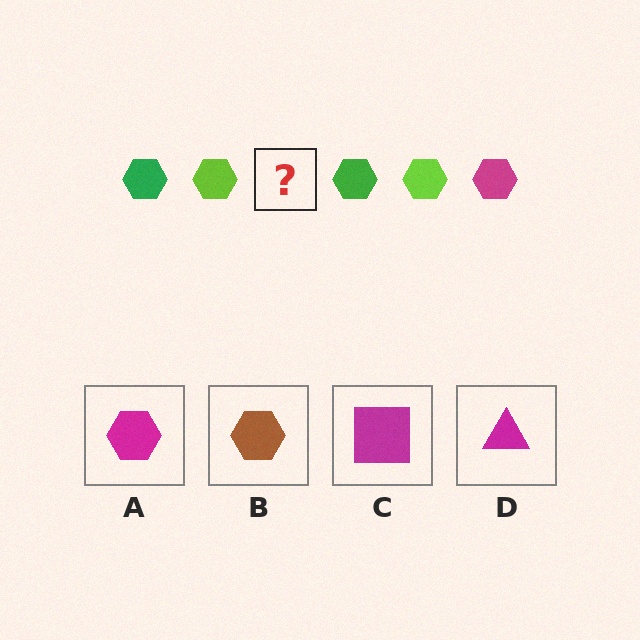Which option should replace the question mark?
Option A.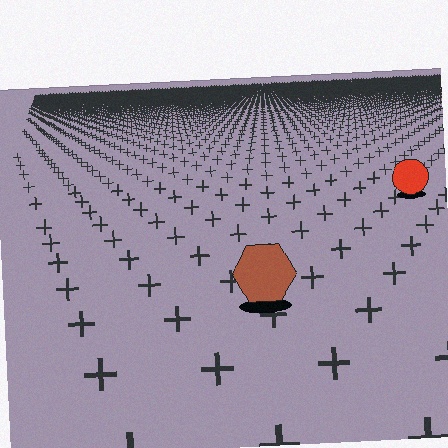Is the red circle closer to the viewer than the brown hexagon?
No. The brown hexagon is closer — you can tell from the texture gradient: the ground texture is coarser near it.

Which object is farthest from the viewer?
The red circle is farthest from the viewer. It appears smaller and the ground texture around it is denser.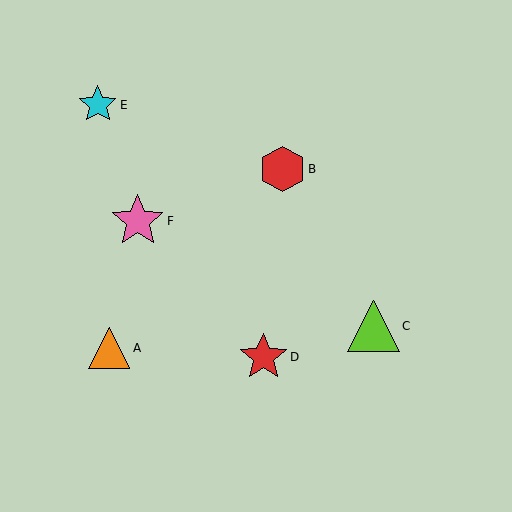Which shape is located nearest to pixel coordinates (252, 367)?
The red star (labeled D) at (263, 357) is nearest to that location.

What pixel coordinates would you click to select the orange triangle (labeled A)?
Click at (109, 348) to select the orange triangle A.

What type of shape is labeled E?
Shape E is a cyan star.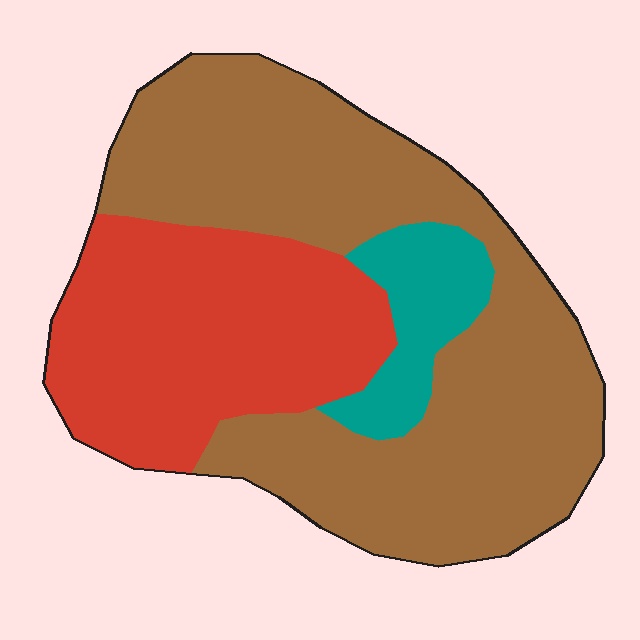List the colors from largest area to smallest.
From largest to smallest: brown, red, teal.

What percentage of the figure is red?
Red covers 33% of the figure.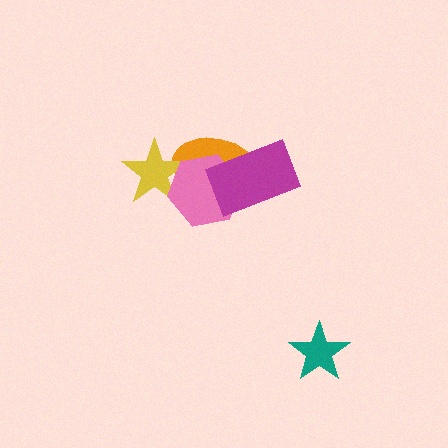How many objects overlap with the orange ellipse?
3 objects overlap with the orange ellipse.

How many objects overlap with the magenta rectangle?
2 objects overlap with the magenta rectangle.